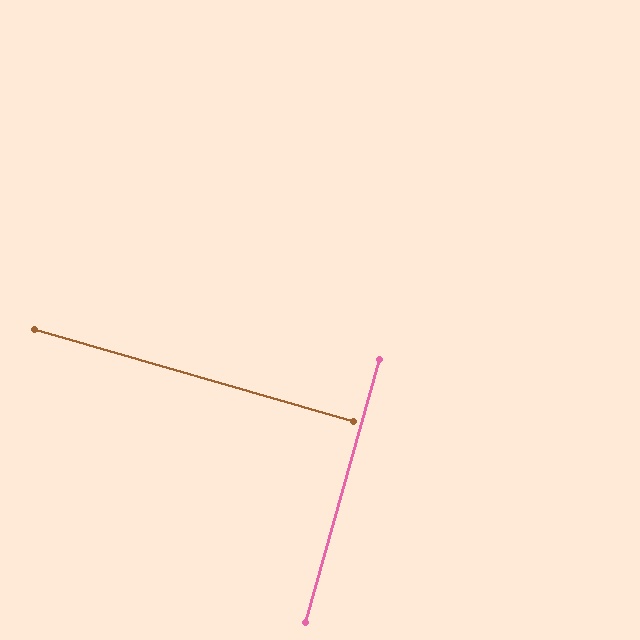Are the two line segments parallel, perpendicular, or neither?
Perpendicular — they meet at approximately 90°.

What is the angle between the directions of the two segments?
Approximately 90 degrees.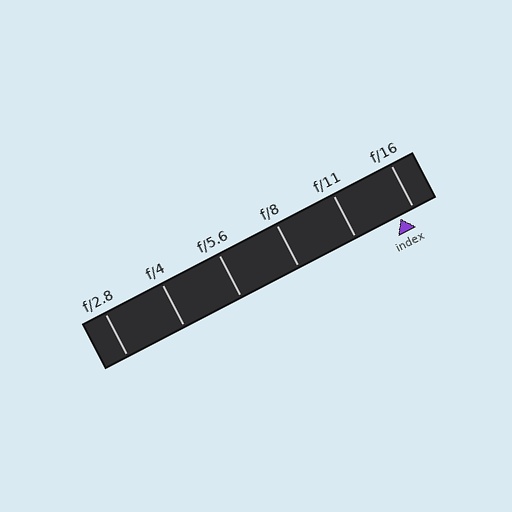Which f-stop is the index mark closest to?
The index mark is closest to f/16.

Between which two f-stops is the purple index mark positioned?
The index mark is between f/11 and f/16.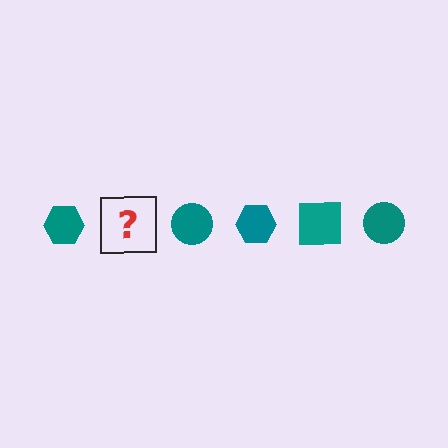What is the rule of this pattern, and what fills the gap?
The rule is that the pattern cycles through hexagon, square, circle shapes in teal. The gap should be filled with a teal square.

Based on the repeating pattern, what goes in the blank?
The blank should be a teal square.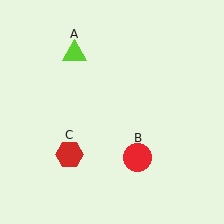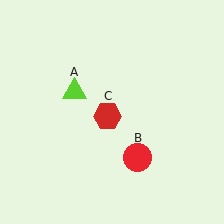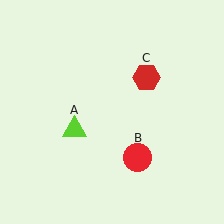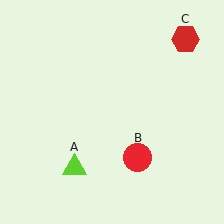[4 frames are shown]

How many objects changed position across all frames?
2 objects changed position: lime triangle (object A), red hexagon (object C).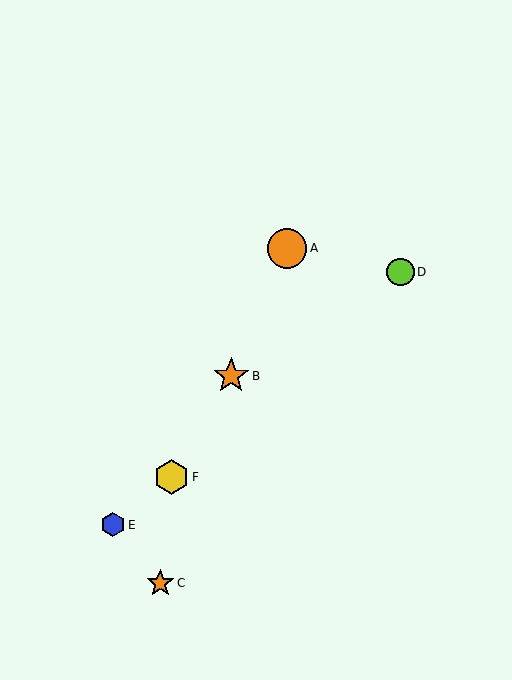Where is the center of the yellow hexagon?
The center of the yellow hexagon is at (171, 477).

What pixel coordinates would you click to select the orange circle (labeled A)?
Click at (287, 248) to select the orange circle A.